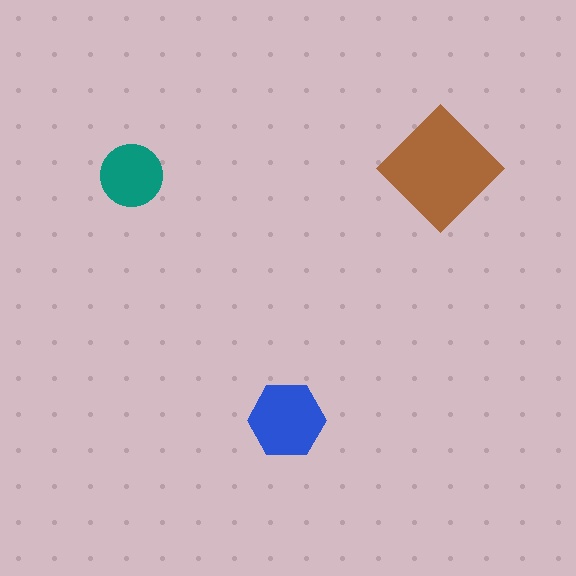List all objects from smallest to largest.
The teal circle, the blue hexagon, the brown diamond.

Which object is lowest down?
The blue hexagon is bottommost.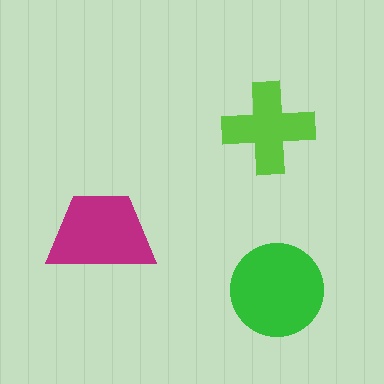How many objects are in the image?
There are 3 objects in the image.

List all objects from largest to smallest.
The green circle, the magenta trapezoid, the lime cross.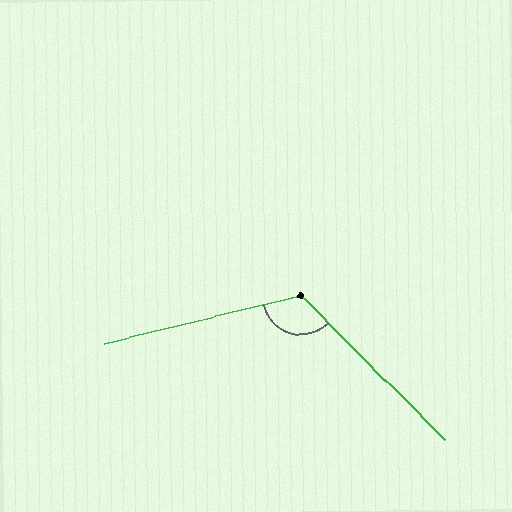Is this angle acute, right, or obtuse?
It is obtuse.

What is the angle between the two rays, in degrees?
Approximately 121 degrees.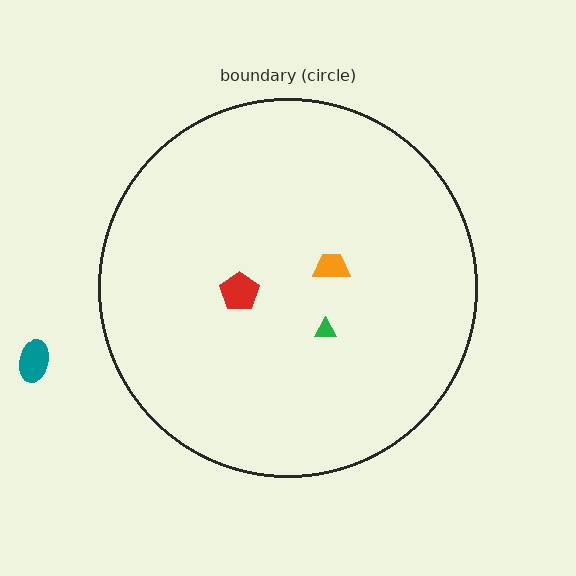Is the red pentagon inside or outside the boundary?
Inside.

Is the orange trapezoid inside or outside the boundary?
Inside.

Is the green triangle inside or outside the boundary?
Inside.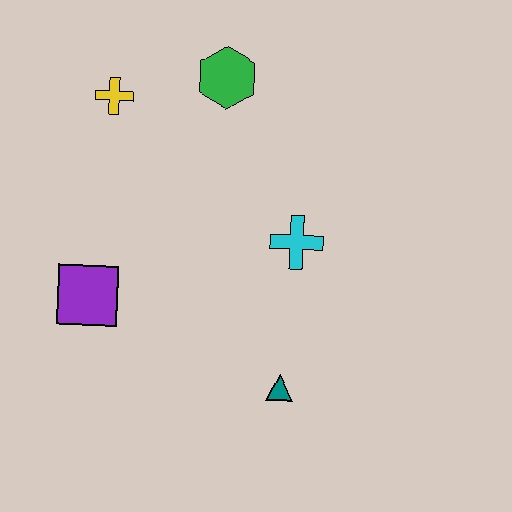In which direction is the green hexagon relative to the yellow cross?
The green hexagon is to the right of the yellow cross.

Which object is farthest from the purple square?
The green hexagon is farthest from the purple square.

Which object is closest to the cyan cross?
The teal triangle is closest to the cyan cross.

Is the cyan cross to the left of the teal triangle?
No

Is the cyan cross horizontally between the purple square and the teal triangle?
No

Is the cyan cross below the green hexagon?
Yes